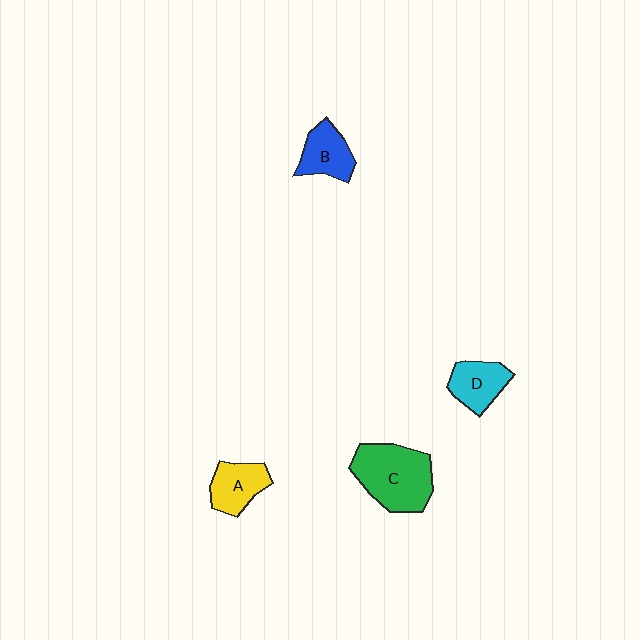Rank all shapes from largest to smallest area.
From largest to smallest: C (green), A (yellow), B (blue), D (cyan).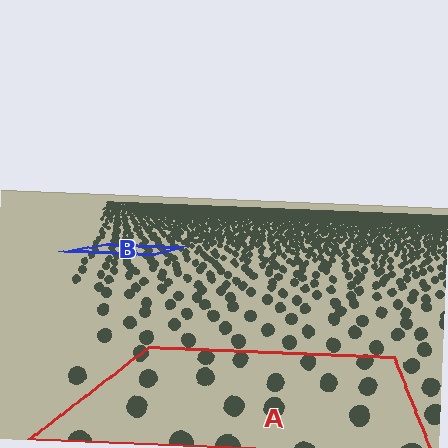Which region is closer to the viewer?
Region A is closer. The texture elements there are larger and more spread out.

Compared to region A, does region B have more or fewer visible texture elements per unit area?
Region B has more texture elements per unit area — they are packed more densely because it is farther away.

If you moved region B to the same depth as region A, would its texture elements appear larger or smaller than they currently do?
They would appear larger. At a closer depth, the same texture elements are projected at a bigger on-screen size.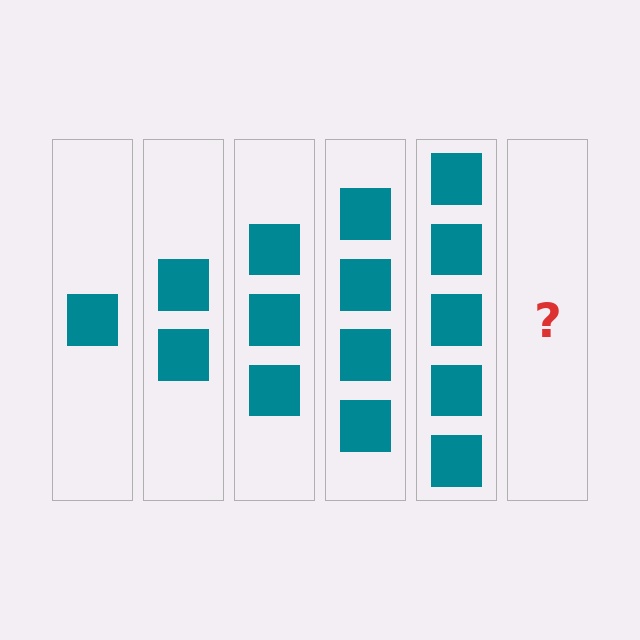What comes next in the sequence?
The next element should be 6 squares.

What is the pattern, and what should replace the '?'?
The pattern is that each step adds one more square. The '?' should be 6 squares.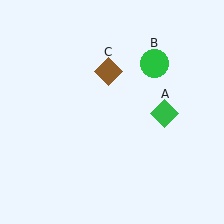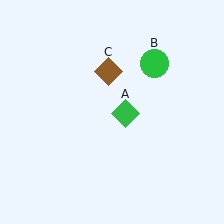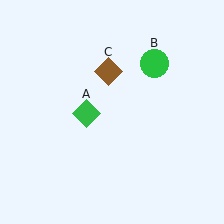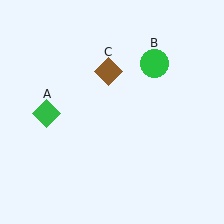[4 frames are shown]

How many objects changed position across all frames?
1 object changed position: green diamond (object A).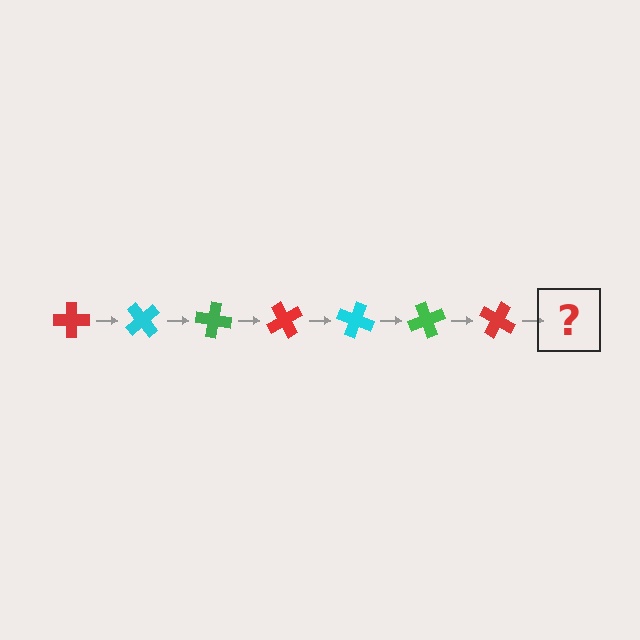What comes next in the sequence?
The next element should be a cyan cross, rotated 350 degrees from the start.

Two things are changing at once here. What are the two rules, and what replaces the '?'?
The two rules are that it rotates 50 degrees each step and the color cycles through red, cyan, and green. The '?' should be a cyan cross, rotated 350 degrees from the start.